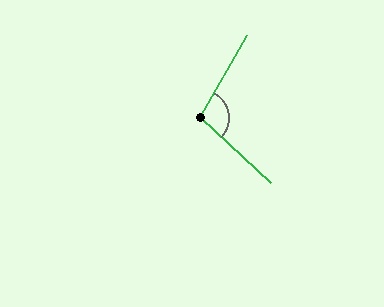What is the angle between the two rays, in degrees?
Approximately 103 degrees.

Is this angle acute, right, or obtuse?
It is obtuse.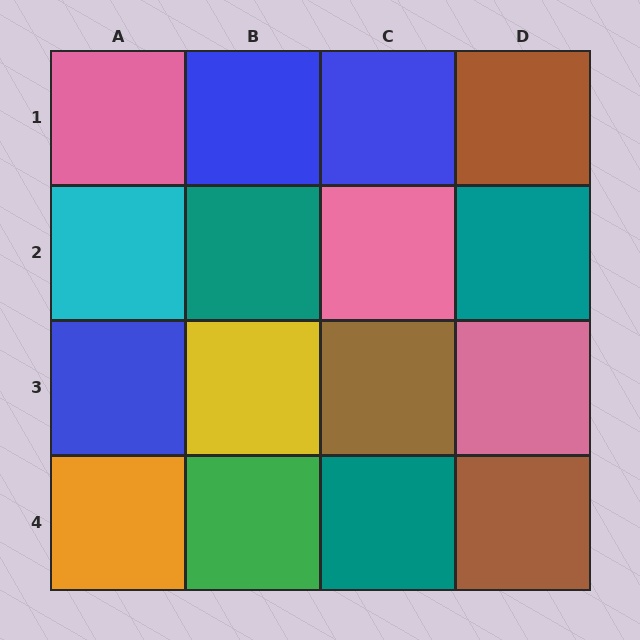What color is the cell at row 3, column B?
Yellow.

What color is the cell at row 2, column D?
Teal.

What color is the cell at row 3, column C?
Brown.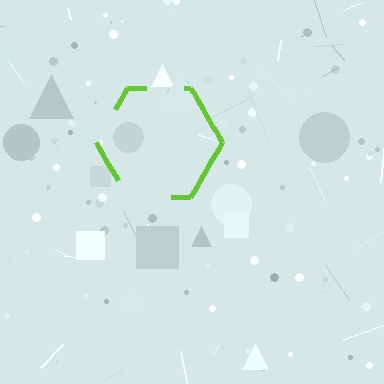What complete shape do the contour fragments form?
The contour fragments form a hexagon.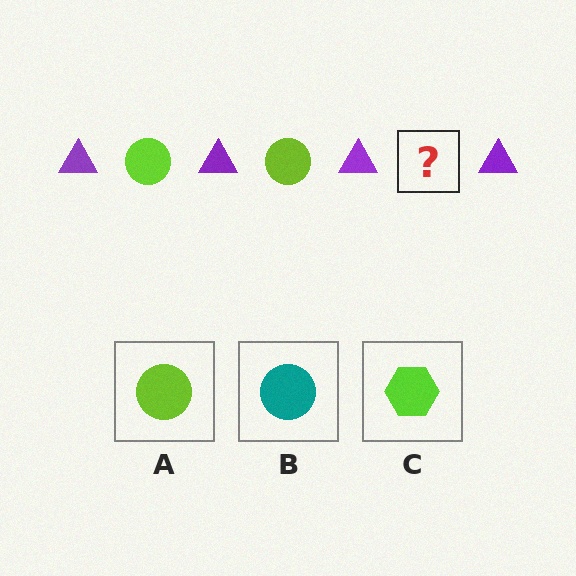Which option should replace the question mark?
Option A.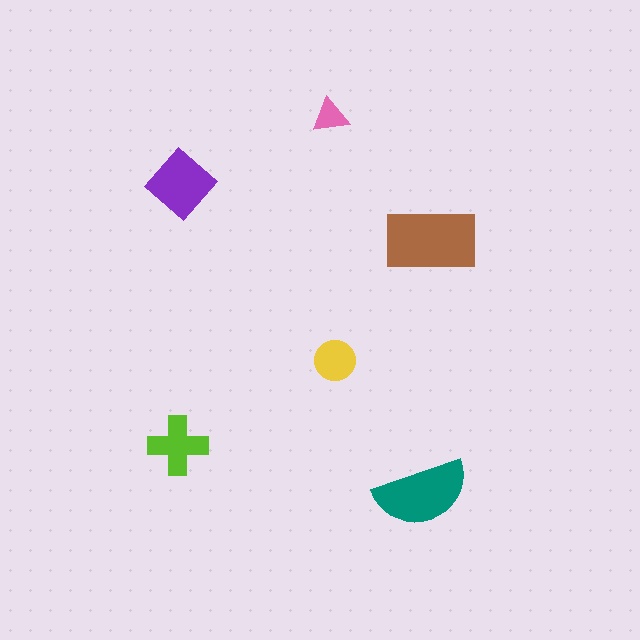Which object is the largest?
The brown rectangle.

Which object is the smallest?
The pink triangle.